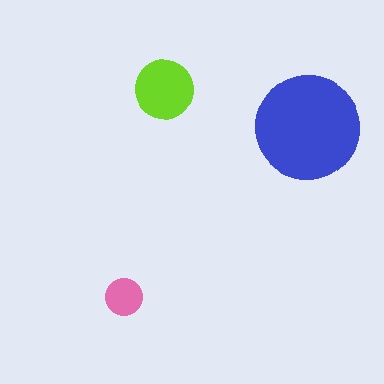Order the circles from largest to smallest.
the blue one, the lime one, the pink one.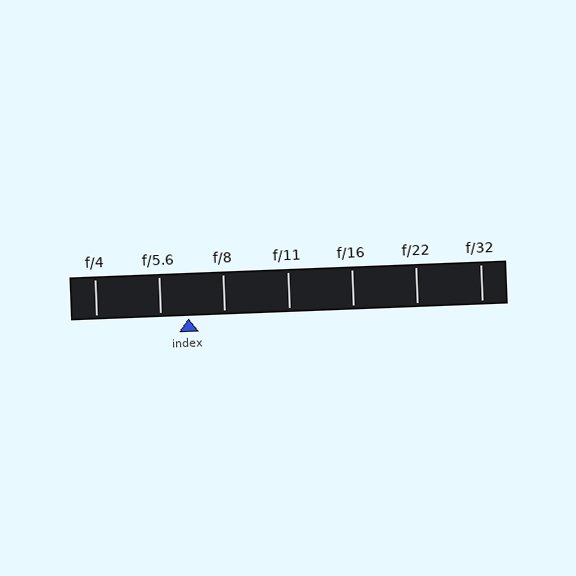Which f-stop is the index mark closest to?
The index mark is closest to f/5.6.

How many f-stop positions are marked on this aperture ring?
There are 7 f-stop positions marked.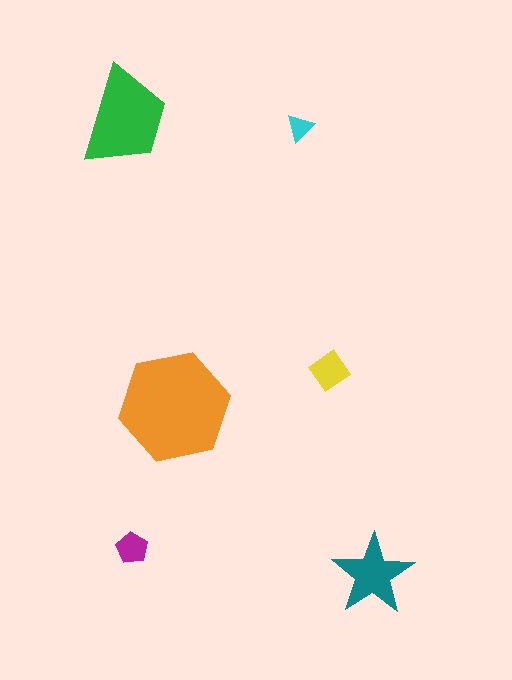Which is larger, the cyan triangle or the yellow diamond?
The yellow diamond.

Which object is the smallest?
The cyan triangle.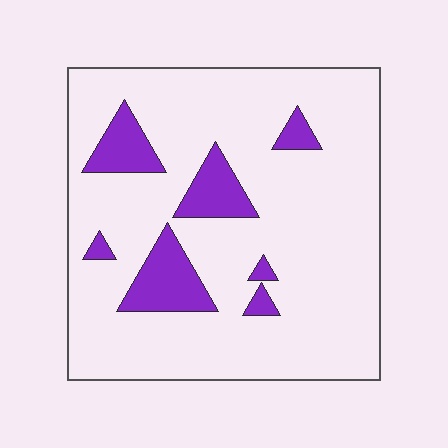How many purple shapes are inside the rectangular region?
7.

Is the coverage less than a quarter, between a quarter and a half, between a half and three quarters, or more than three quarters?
Less than a quarter.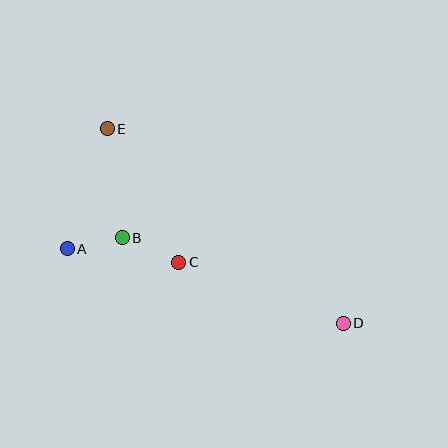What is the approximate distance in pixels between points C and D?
The distance between C and D is approximately 175 pixels.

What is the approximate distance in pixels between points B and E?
The distance between B and E is approximately 110 pixels.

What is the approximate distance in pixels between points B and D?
The distance between B and D is approximately 237 pixels.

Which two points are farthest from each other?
Points D and E are farthest from each other.